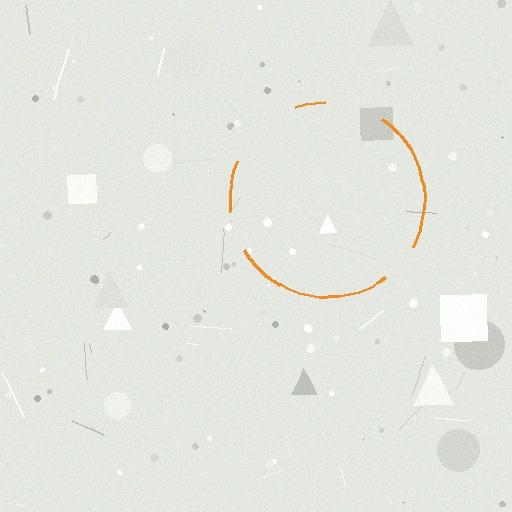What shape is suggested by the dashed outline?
The dashed outline suggests a circle.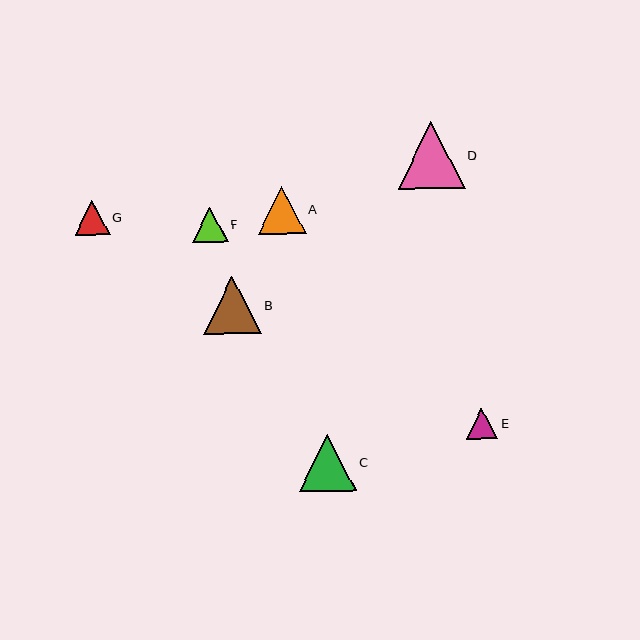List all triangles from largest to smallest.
From largest to smallest: D, B, C, A, F, G, E.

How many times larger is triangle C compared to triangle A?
Triangle C is approximately 1.2 times the size of triangle A.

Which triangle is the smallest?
Triangle E is the smallest with a size of approximately 31 pixels.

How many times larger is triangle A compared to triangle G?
Triangle A is approximately 1.4 times the size of triangle G.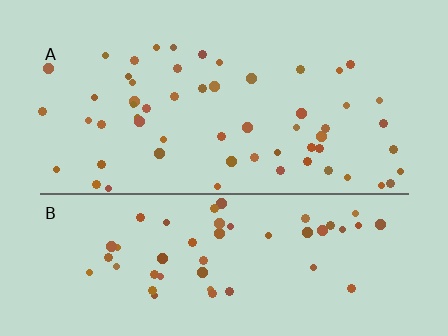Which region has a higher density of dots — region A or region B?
A (the top).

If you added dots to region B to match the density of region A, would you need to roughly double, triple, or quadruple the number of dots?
Approximately double.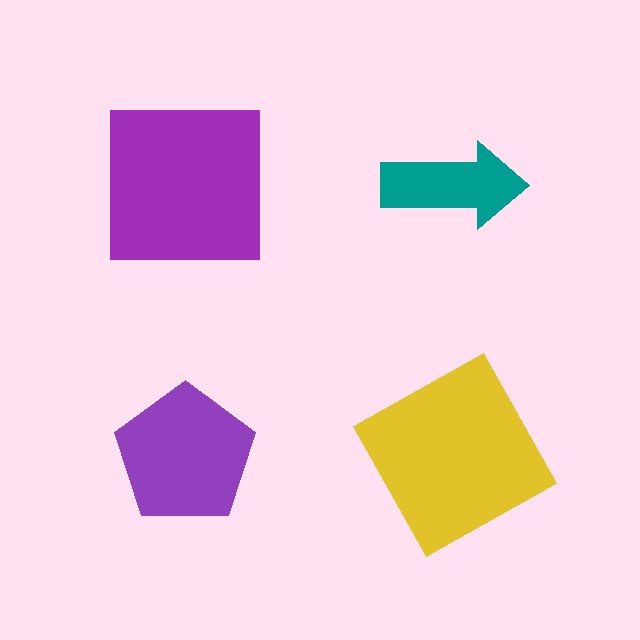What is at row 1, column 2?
A teal arrow.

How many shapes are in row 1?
2 shapes.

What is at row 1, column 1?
A purple square.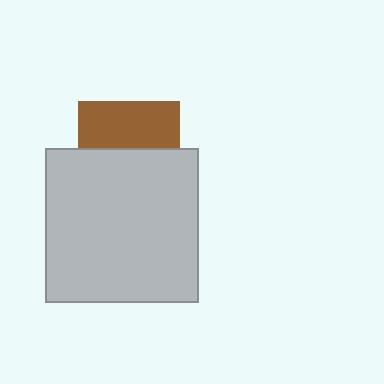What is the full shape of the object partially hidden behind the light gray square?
The partially hidden object is a brown square.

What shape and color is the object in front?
The object in front is a light gray square.